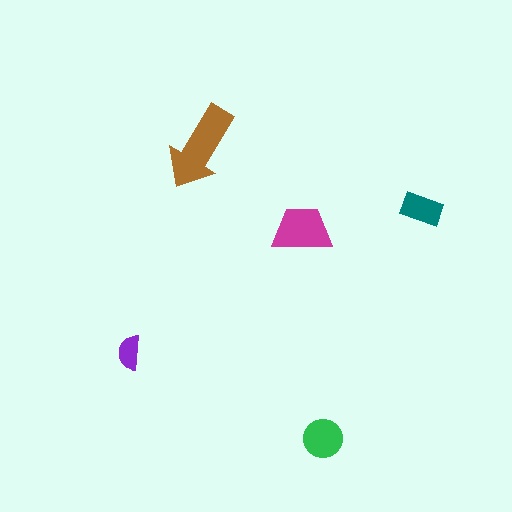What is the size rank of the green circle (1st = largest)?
3rd.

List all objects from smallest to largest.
The purple semicircle, the teal rectangle, the green circle, the magenta trapezoid, the brown arrow.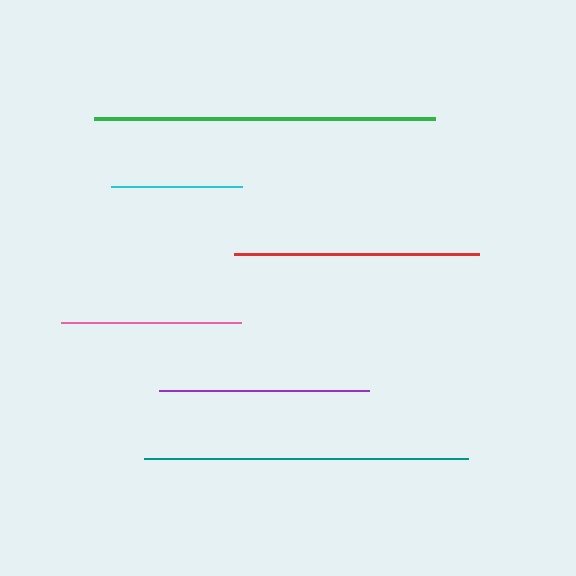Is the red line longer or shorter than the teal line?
The teal line is longer than the red line.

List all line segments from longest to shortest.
From longest to shortest: green, teal, red, purple, pink, cyan.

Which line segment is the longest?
The green line is the longest at approximately 341 pixels.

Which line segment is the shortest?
The cyan line is the shortest at approximately 131 pixels.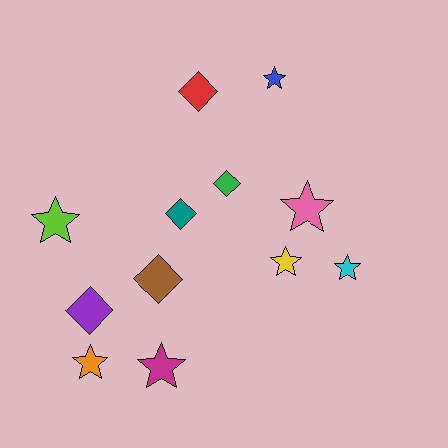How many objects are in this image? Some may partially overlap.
There are 12 objects.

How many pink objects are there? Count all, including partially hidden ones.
There is 1 pink object.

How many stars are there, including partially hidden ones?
There are 7 stars.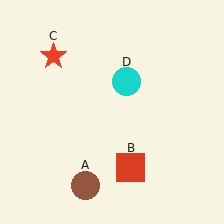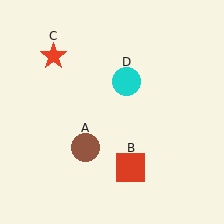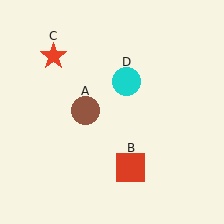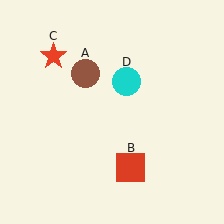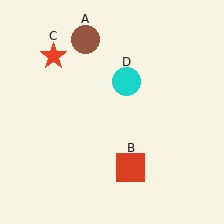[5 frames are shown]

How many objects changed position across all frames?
1 object changed position: brown circle (object A).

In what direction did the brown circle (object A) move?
The brown circle (object A) moved up.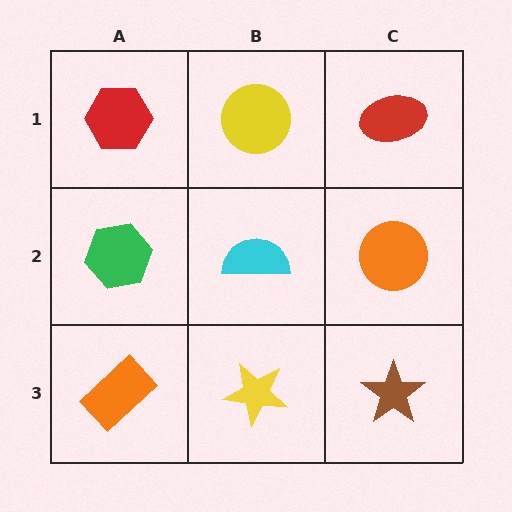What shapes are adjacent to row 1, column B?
A cyan semicircle (row 2, column B), a red hexagon (row 1, column A), a red ellipse (row 1, column C).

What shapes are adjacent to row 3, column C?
An orange circle (row 2, column C), a yellow star (row 3, column B).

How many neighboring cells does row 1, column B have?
3.